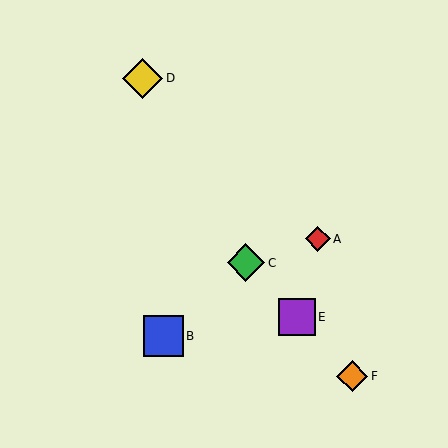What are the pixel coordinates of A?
Object A is at (318, 239).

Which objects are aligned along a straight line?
Objects C, E, F are aligned along a straight line.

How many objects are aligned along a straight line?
3 objects (C, E, F) are aligned along a straight line.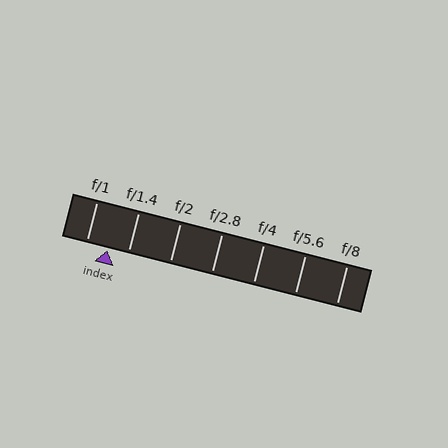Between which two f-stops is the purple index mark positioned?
The index mark is between f/1 and f/1.4.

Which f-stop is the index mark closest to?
The index mark is closest to f/1.4.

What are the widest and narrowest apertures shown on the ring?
The widest aperture shown is f/1 and the narrowest is f/8.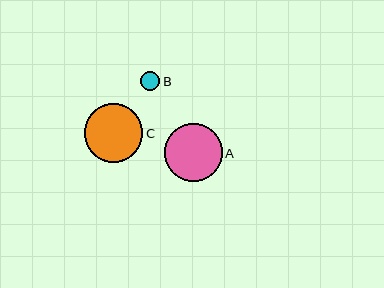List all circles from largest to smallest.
From largest to smallest: C, A, B.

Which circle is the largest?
Circle C is the largest with a size of approximately 59 pixels.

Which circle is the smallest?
Circle B is the smallest with a size of approximately 19 pixels.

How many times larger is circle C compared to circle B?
Circle C is approximately 3.1 times the size of circle B.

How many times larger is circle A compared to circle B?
Circle A is approximately 3.0 times the size of circle B.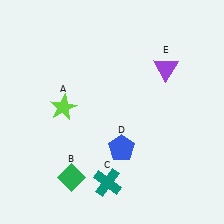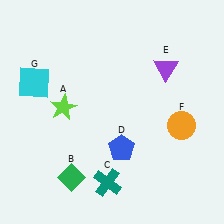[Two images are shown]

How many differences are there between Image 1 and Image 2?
There are 2 differences between the two images.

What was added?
An orange circle (F), a cyan square (G) were added in Image 2.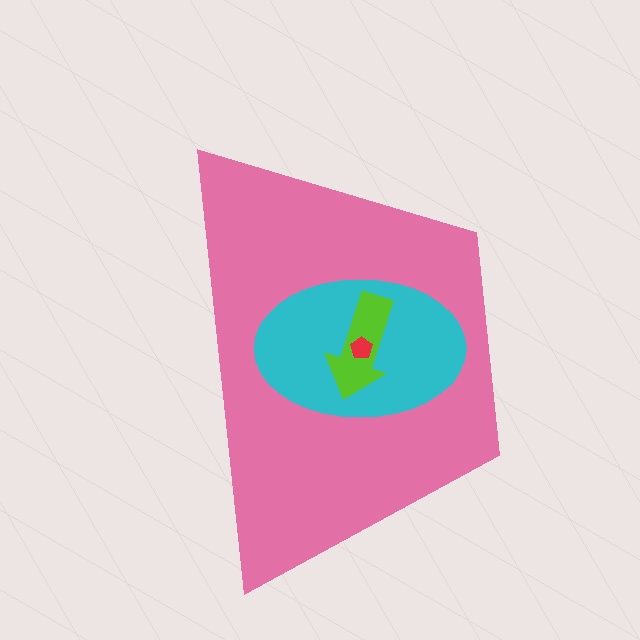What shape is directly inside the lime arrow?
The red pentagon.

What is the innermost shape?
The red pentagon.